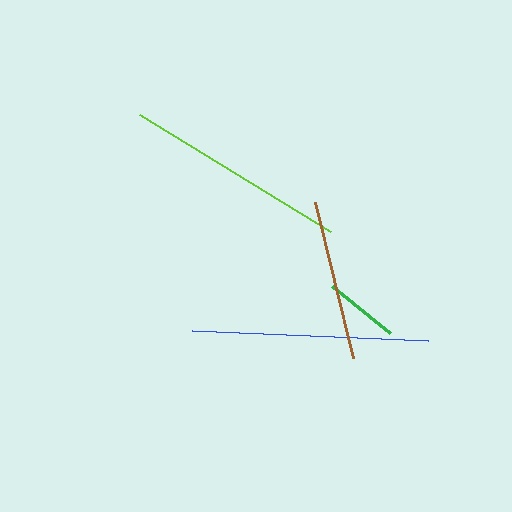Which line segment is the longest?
The blue line is the longest at approximately 236 pixels.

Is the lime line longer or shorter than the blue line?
The blue line is longer than the lime line.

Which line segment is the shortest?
The green line is the shortest at approximately 75 pixels.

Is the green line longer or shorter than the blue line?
The blue line is longer than the green line.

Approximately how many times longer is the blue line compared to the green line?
The blue line is approximately 3.2 times the length of the green line.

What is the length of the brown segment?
The brown segment is approximately 161 pixels long.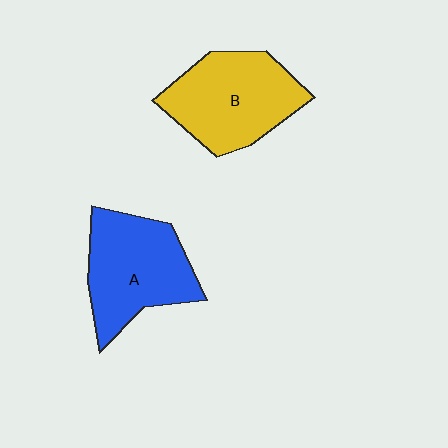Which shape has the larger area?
Shape B (yellow).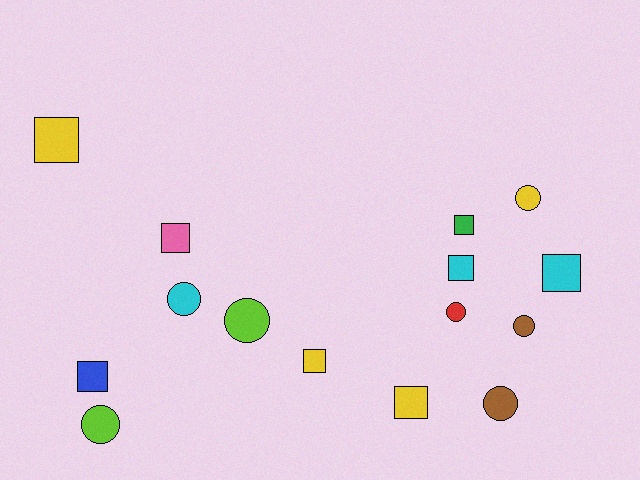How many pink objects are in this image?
There is 1 pink object.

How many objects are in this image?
There are 15 objects.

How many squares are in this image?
There are 8 squares.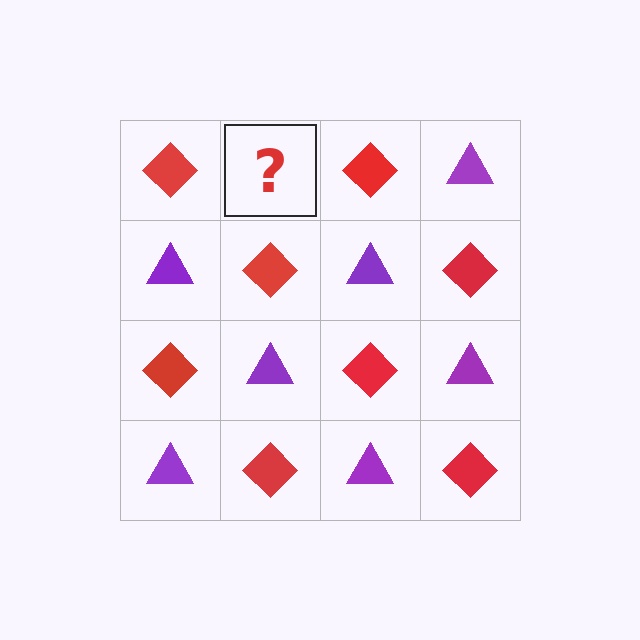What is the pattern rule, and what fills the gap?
The rule is that it alternates red diamond and purple triangle in a checkerboard pattern. The gap should be filled with a purple triangle.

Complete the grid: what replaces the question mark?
The question mark should be replaced with a purple triangle.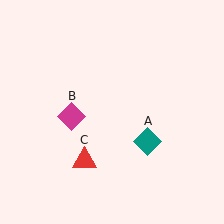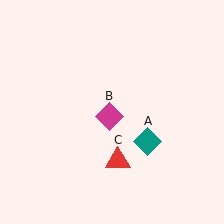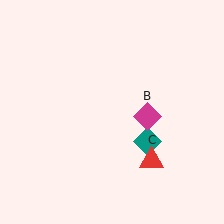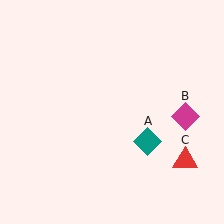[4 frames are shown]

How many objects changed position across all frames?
2 objects changed position: magenta diamond (object B), red triangle (object C).